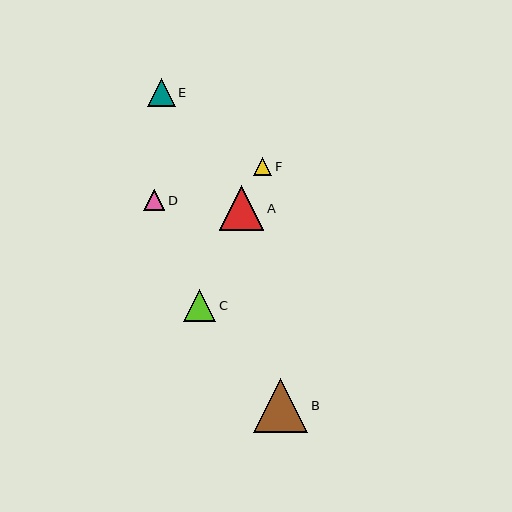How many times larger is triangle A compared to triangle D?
Triangle A is approximately 2.1 times the size of triangle D.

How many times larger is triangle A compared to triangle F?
Triangle A is approximately 2.5 times the size of triangle F.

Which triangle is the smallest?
Triangle F is the smallest with a size of approximately 18 pixels.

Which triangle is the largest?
Triangle B is the largest with a size of approximately 54 pixels.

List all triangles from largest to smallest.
From largest to smallest: B, A, C, E, D, F.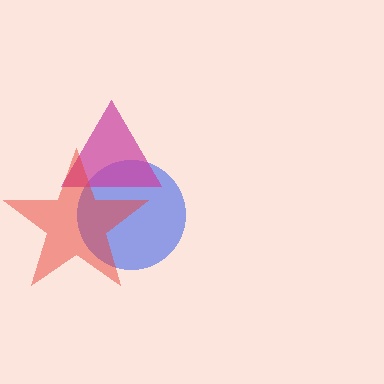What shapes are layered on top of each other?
The layered shapes are: a blue circle, a magenta triangle, a red star.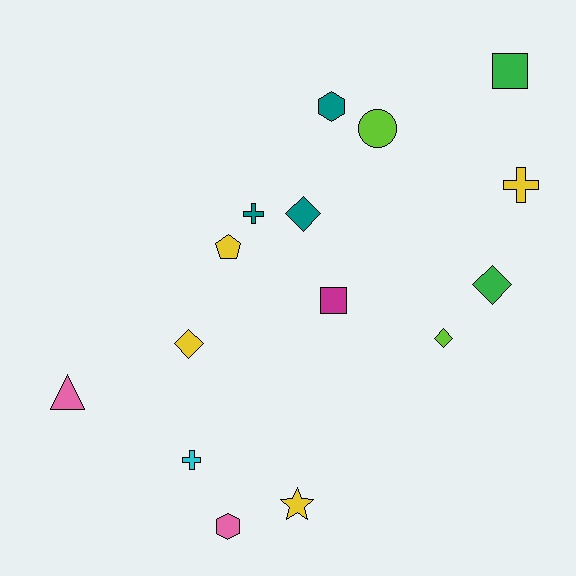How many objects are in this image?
There are 15 objects.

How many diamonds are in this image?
There are 4 diamonds.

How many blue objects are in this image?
There are no blue objects.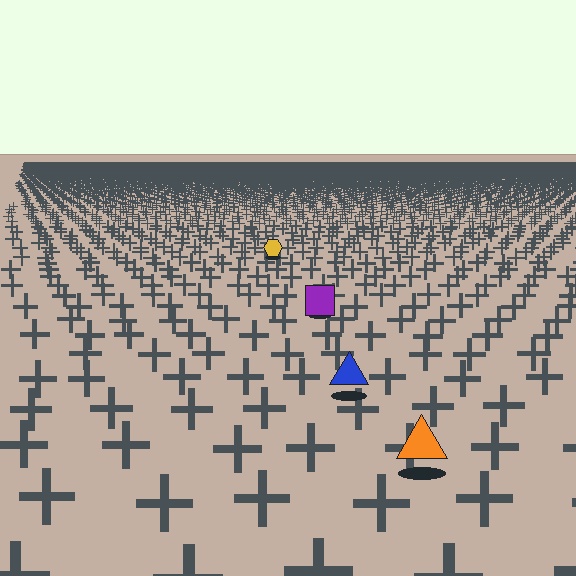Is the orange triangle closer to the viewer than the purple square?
Yes. The orange triangle is closer — you can tell from the texture gradient: the ground texture is coarser near it.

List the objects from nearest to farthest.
From nearest to farthest: the orange triangle, the blue triangle, the purple square, the yellow hexagon.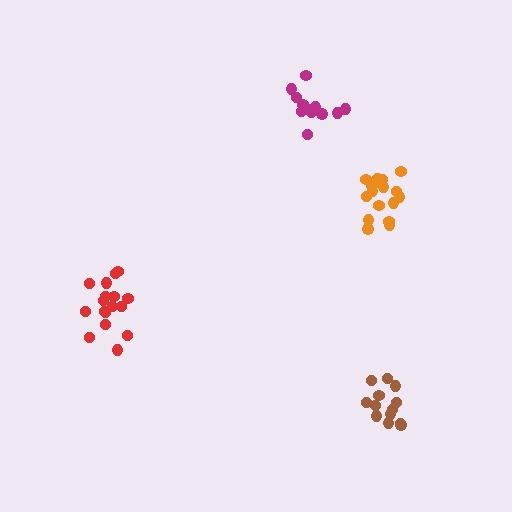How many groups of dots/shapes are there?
There are 4 groups.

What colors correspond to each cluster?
The clusters are colored: orange, brown, red, magenta.